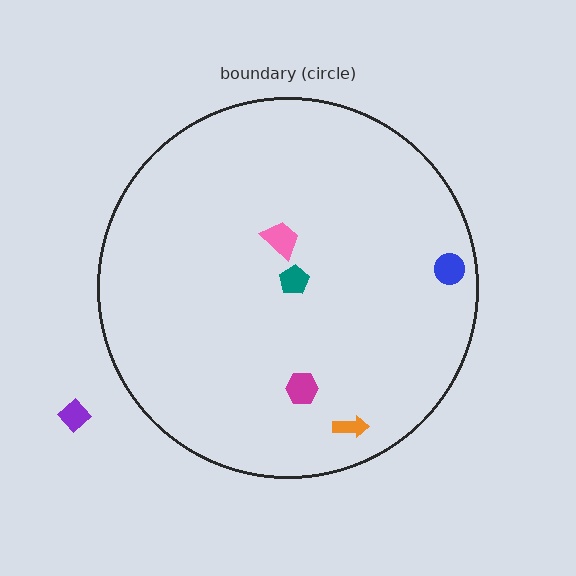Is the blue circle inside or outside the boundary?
Inside.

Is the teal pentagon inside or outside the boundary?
Inside.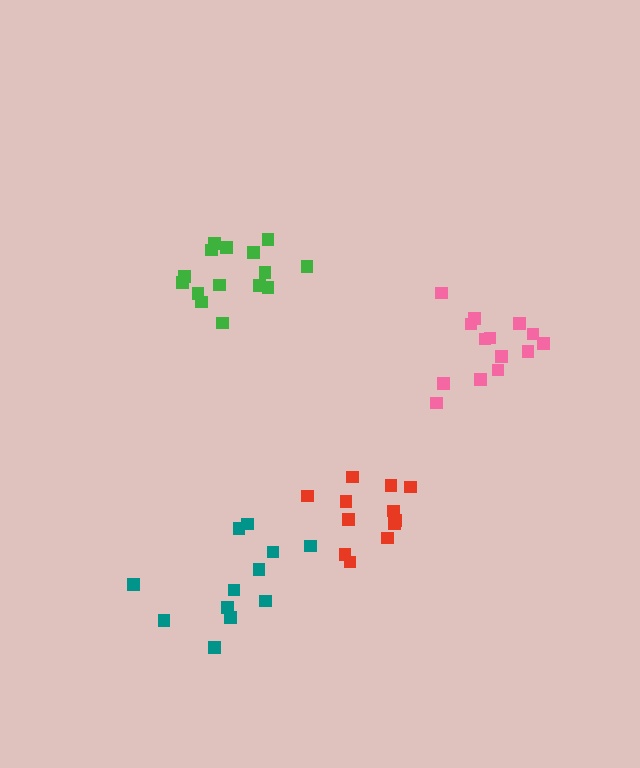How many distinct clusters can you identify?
There are 4 distinct clusters.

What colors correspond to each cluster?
The clusters are colored: pink, green, red, teal.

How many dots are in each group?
Group 1: 14 dots, Group 2: 15 dots, Group 3: 12 dots, Group 4: 12 dots (53 total).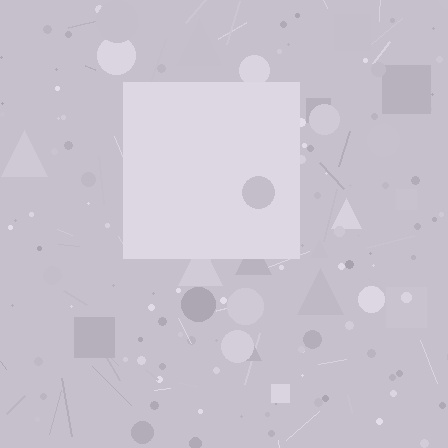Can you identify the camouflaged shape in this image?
The camouflaged shape is a square.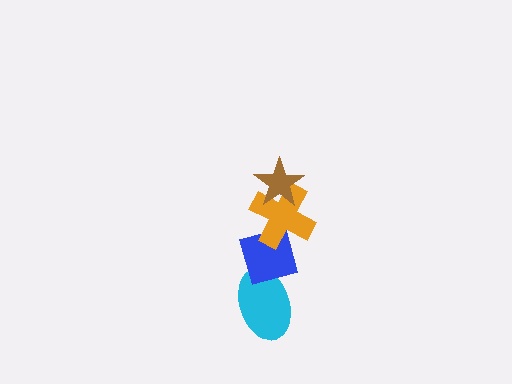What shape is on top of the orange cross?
The brown star is on top of the orange cross.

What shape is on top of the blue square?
The orange cross is on top of the blue square.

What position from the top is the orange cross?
The orange cross is 2nd from the top.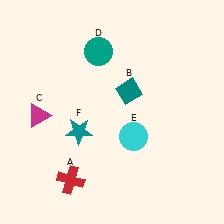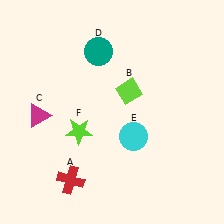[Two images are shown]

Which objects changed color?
B changed from teal to lime. F changed from teal to lime.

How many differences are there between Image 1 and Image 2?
There are 2 differences between the two images.